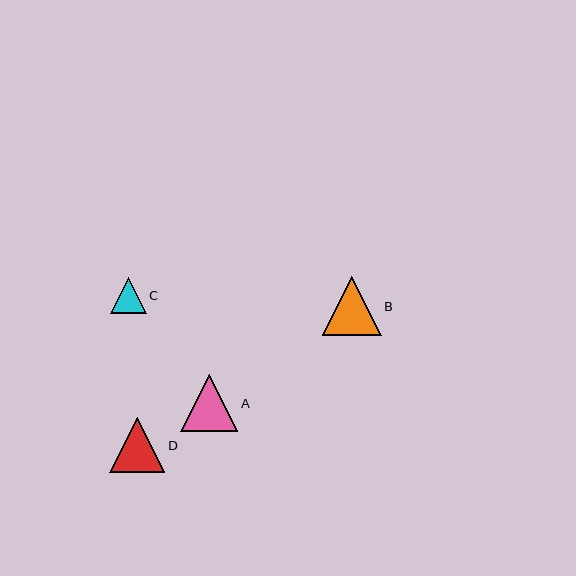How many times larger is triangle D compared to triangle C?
Triangle D is approximately 1.5 times the size of triangle C.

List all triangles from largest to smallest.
From largest to smallest: B, A, D, C.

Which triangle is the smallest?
Triangle C is the smallest with a size of approximately 36 pixels.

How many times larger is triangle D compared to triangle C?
Triangle D is approximately 1.5 times the size of triangle C.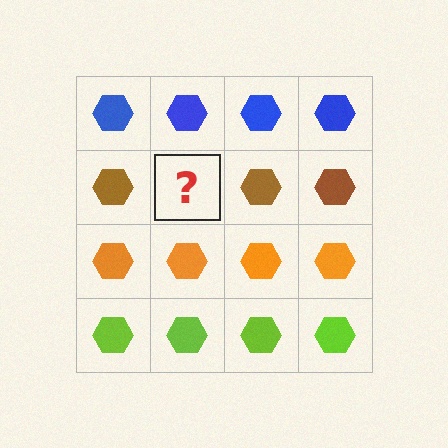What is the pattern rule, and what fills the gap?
The rule is that each row has a consistent color. The gap should be filled with a brown hexagon.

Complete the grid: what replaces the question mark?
The question mark should be replaced with a brown hexagon.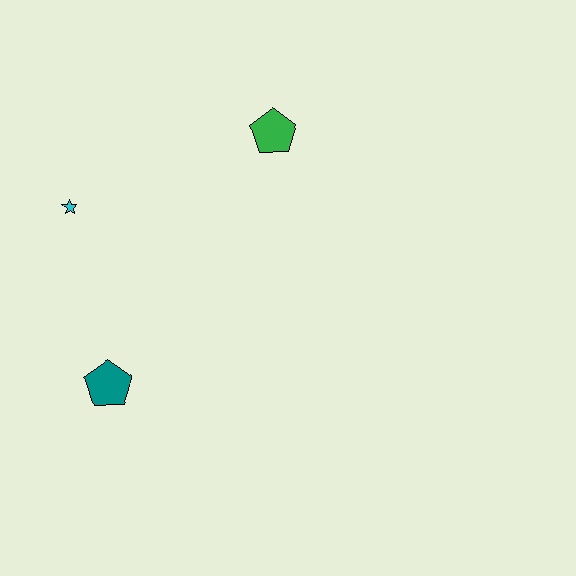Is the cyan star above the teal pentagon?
Yes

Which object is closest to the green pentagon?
The cyan star is closest to the green pentagon.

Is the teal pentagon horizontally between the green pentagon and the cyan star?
Yes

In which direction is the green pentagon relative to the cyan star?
The green pentagon is to the right of the cyan star.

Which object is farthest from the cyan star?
The green pentagon is farthest from the cyan star.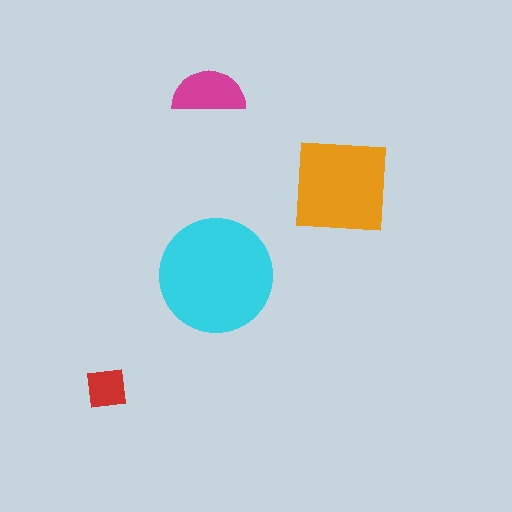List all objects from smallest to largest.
The red square, the magenta semicircle, the orange square, the cyan circle.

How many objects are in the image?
There are 4 objects in the image.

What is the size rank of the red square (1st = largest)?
4th.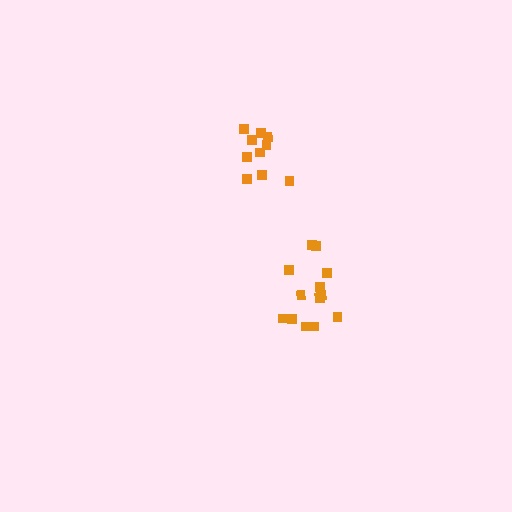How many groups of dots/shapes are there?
There are 2 groups.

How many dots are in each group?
Group 1: 13 dots, Group 2: 10 dots (23 total).